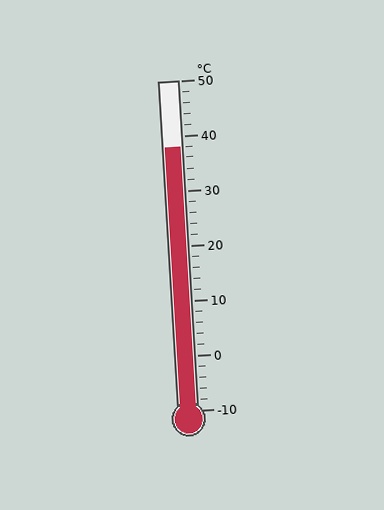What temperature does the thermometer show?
The thermometer shows approximately 38°C.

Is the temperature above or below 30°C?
The temperature is above 30°C.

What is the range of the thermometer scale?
The thermometer scale ranges from -10°C to 50°C.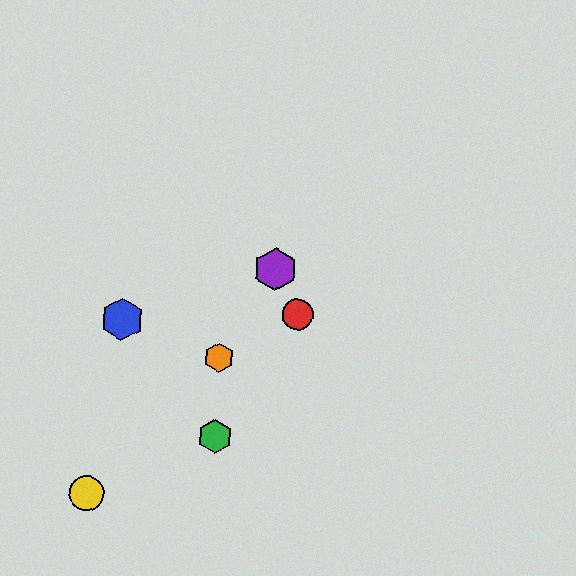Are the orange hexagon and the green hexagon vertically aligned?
Yes, both are at x≈219.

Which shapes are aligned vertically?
The green hexagon, the orange hexagon are aligned vertically.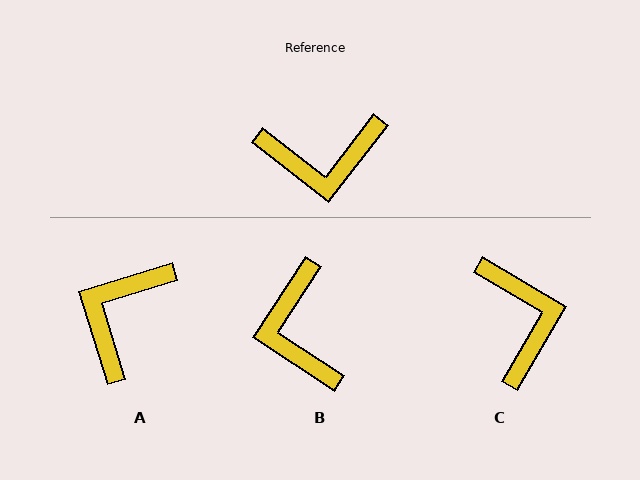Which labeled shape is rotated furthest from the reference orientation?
A, about 125 degrees away.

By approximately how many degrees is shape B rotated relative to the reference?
Approximately 85 degrees clockwise.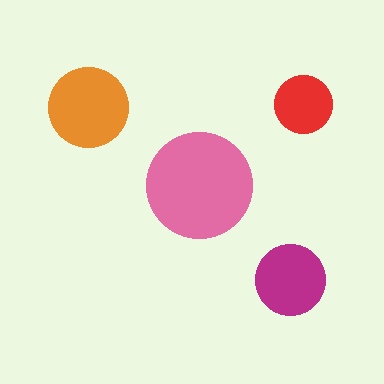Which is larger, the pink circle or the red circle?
The pink one.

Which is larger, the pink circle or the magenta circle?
The pink one.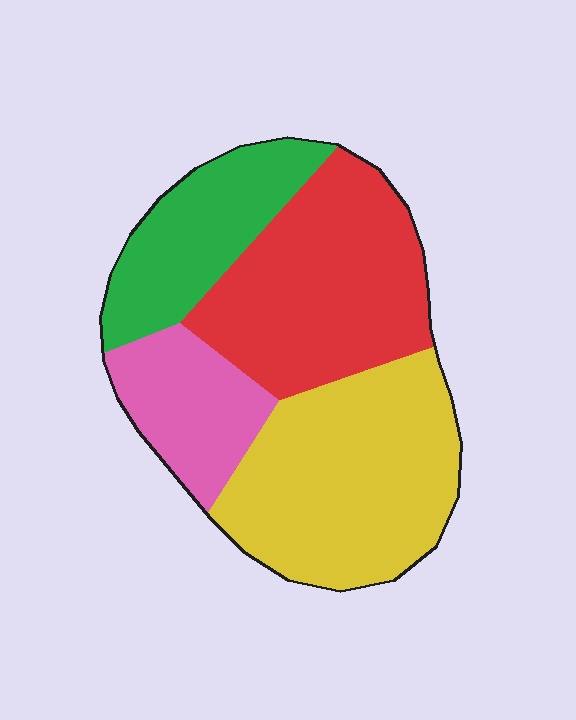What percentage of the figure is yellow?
Yellow covers around 35% of the figure.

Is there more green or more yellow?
Yellow.